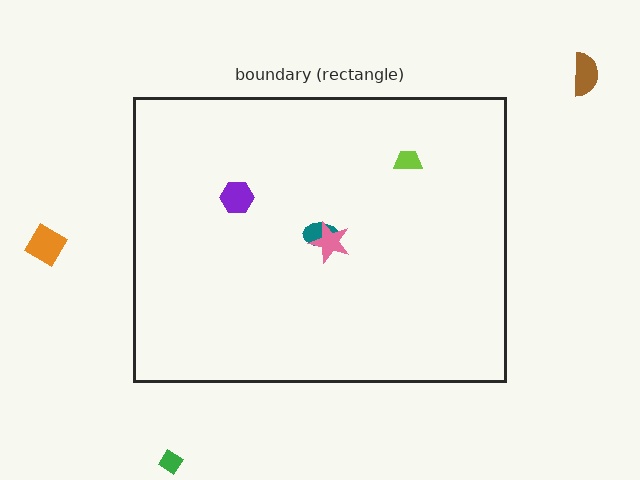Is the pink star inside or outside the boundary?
Inside.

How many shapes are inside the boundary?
4 inside, 3 outside.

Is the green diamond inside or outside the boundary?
Outside.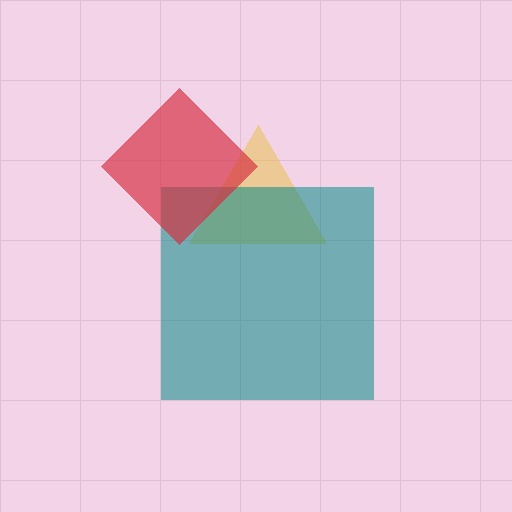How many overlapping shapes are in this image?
There are 3 overlapping shapes in the image.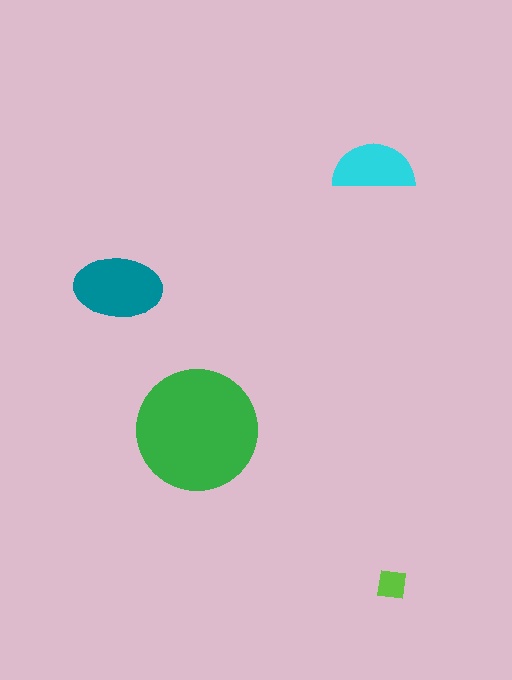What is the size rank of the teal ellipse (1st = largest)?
2nd.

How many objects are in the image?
There are 4 objects in the image.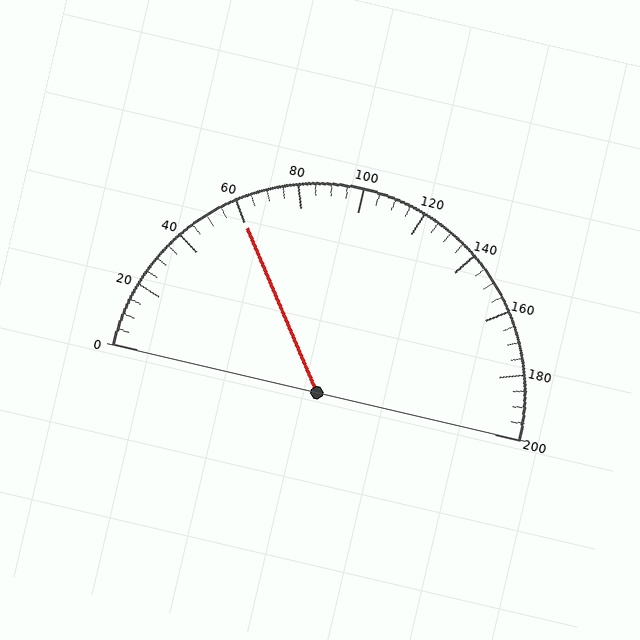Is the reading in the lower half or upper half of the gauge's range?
The reading is in the lower half of the range (0 to 200).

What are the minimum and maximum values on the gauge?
The gauge ranges from 0 to 200.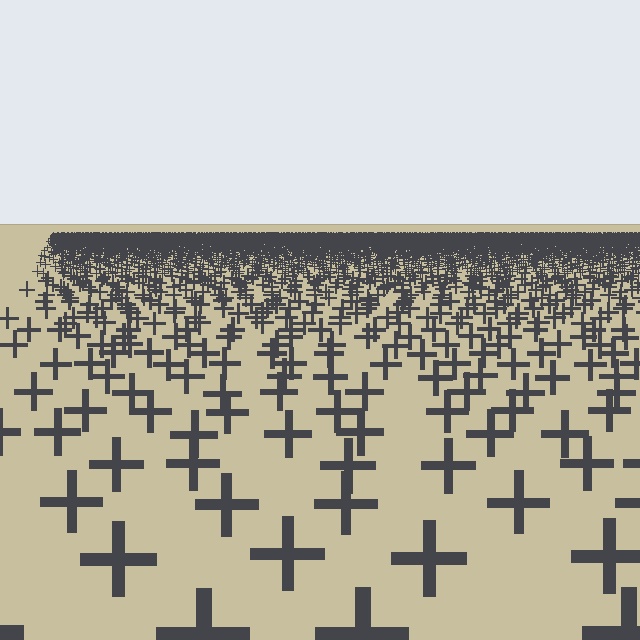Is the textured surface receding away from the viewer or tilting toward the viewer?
The surface is receding away from the viewer. Texture elements get smaller and denser toward the top.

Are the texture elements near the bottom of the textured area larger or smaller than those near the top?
Larger. Near the bottom, elements are closer to the viewer and appear at a bigger on-screen size.